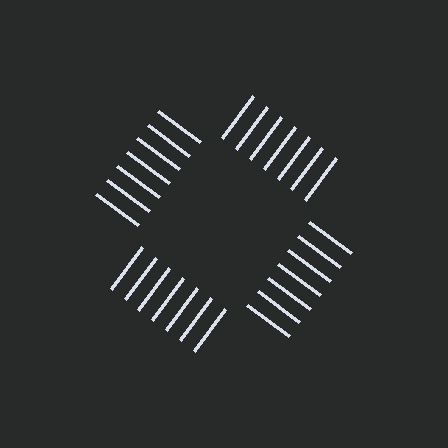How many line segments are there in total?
28 — 7 along each of the 4 edges.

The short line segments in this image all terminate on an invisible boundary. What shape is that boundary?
An illusory square — the line segments terminate on its edges but no continuous stroke is drawn.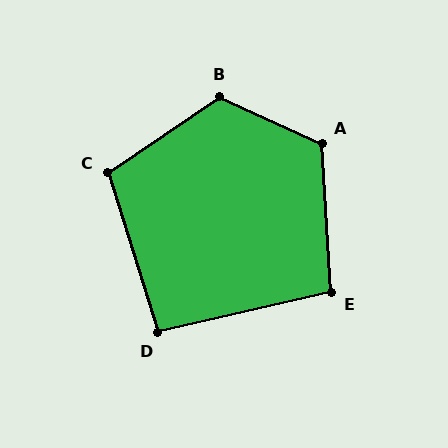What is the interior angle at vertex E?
Approximately 100 degrees (obtuse).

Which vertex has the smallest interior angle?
D, at approximately 94 degrees.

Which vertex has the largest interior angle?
B, at approximately 122 degrees.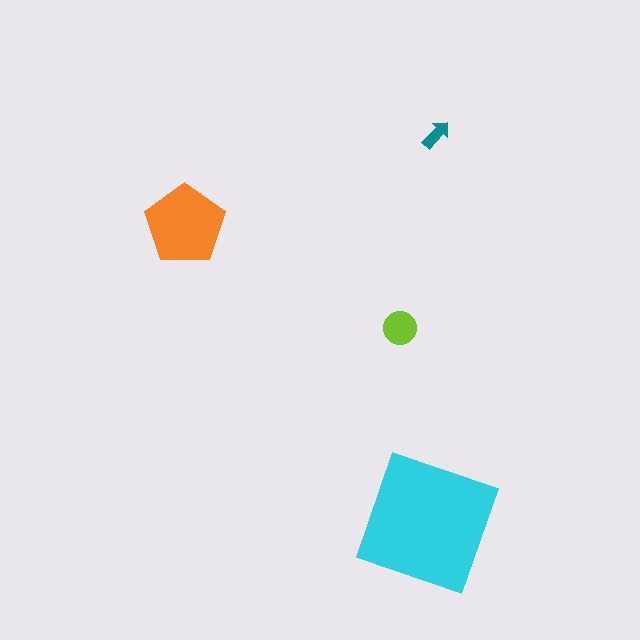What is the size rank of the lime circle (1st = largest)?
3rd.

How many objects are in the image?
There are 4 objects in the image.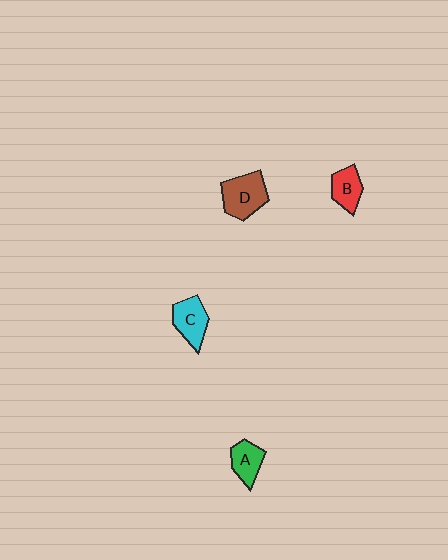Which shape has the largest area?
Shape D (brown).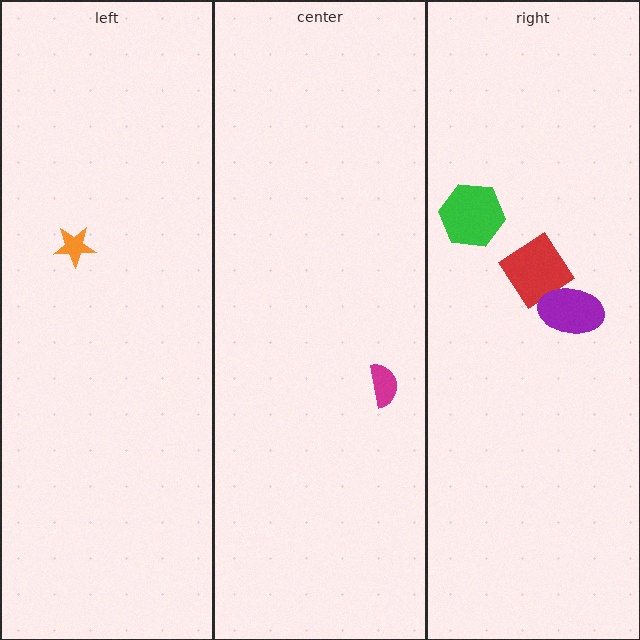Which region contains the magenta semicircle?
The center region.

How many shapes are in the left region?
1.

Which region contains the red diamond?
The right region.